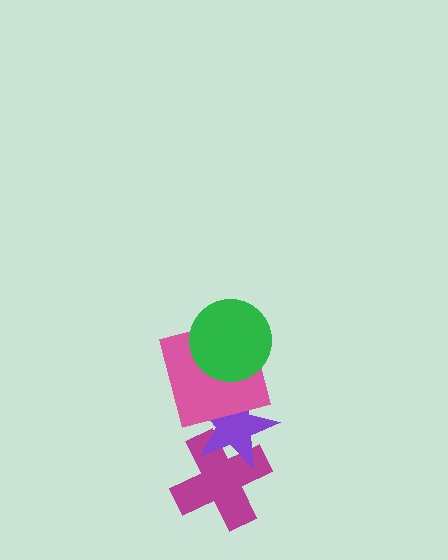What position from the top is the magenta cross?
The magenta cross is 4th from the top.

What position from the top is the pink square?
The pink square is 2nd from the top.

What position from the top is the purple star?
The purple star is 3rd from the top.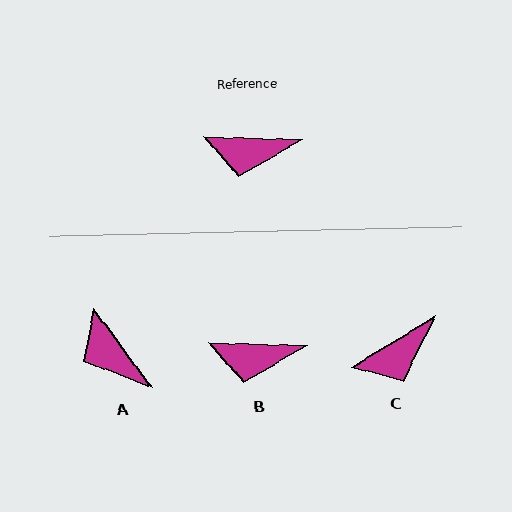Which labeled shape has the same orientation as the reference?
B.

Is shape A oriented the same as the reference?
No, it is off by about 51 degrees.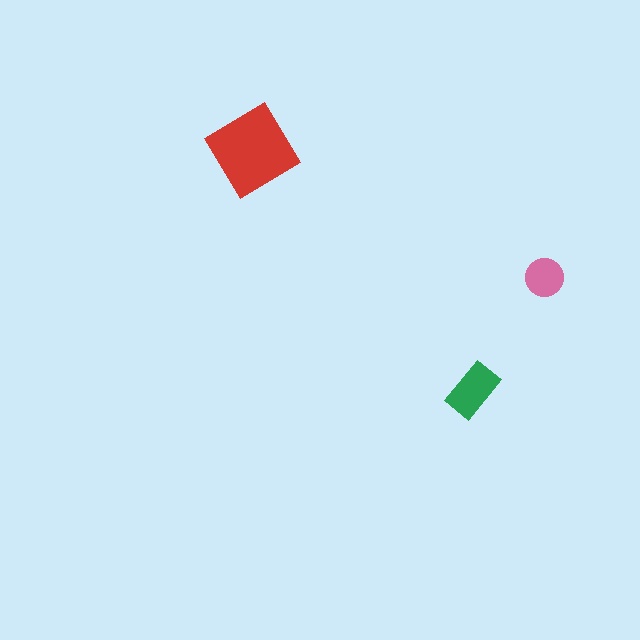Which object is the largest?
The red diamond.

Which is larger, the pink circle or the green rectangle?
The green rectangle.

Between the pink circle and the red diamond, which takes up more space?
The red diamond.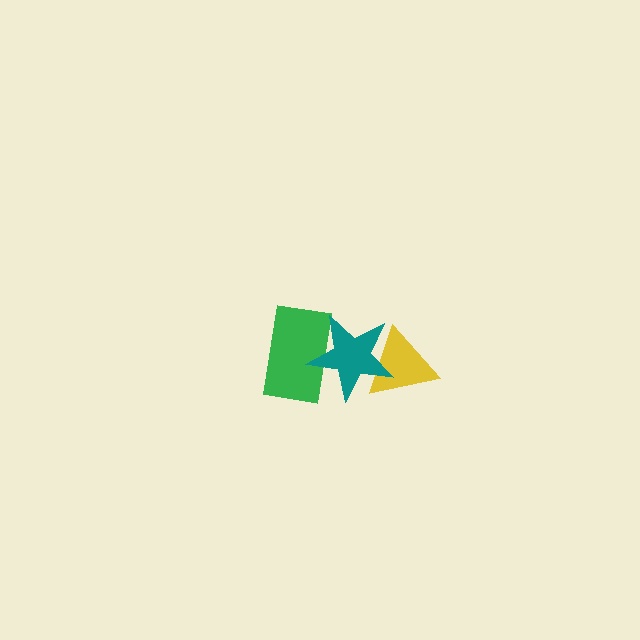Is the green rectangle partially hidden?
Yes, it is partially covered by another shape.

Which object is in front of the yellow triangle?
The teal star is in front of the yellow triangle.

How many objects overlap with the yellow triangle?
1 object overlaps with the yellow triangle.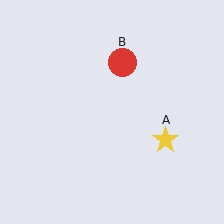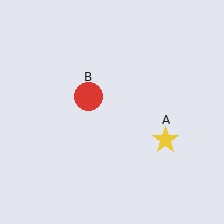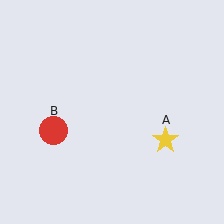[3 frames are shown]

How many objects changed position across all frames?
1 object changed position: red circle (object B).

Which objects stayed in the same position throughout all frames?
Yellow star (object A) remained stationary.